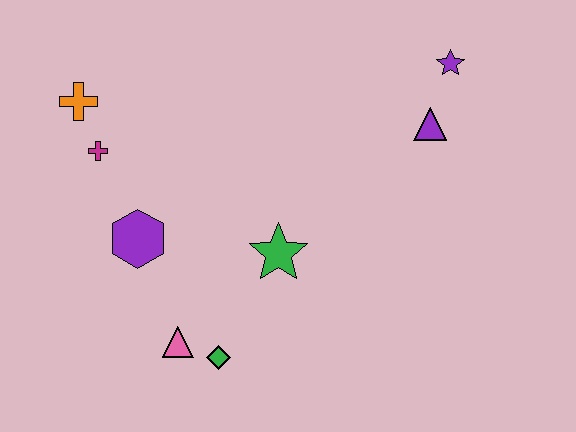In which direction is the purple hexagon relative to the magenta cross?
The purple hexagon is below the magenta cross.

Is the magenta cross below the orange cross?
Yes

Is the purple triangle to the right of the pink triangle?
Yes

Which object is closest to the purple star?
The purple triangle is closest to the purple star.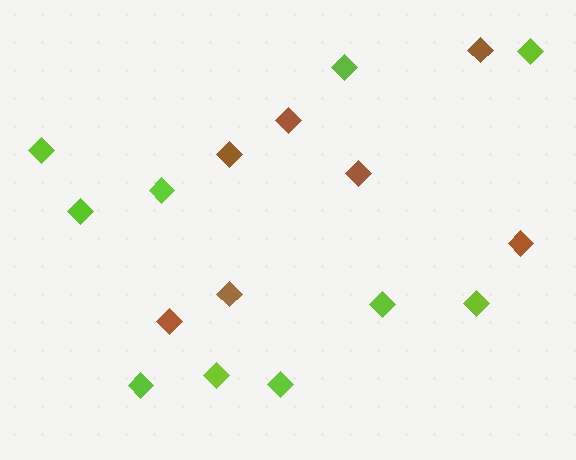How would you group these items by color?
There are 2 groups: one group of brown diamonds (7) and one group of lime diamonds (10).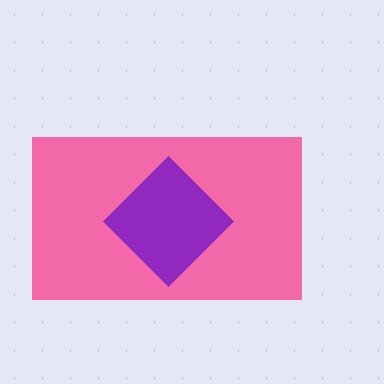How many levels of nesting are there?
2.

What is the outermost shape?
The pink rectangle.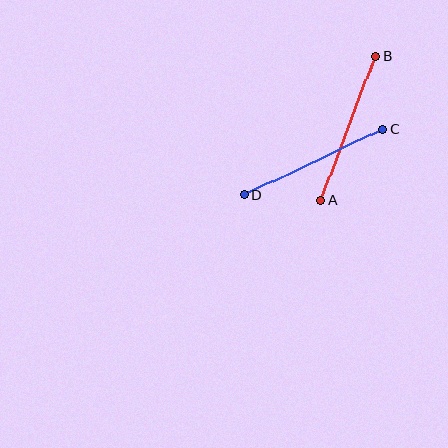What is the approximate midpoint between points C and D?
The midpoint is at approximately (314, 162) pixels.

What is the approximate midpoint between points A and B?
The midpoint is at approximately (348, 128) pixels.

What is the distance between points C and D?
The distance is approximately 153 pixels.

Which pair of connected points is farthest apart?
Points A and B are farthest apart.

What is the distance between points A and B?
The distance is approximately 154 pixels.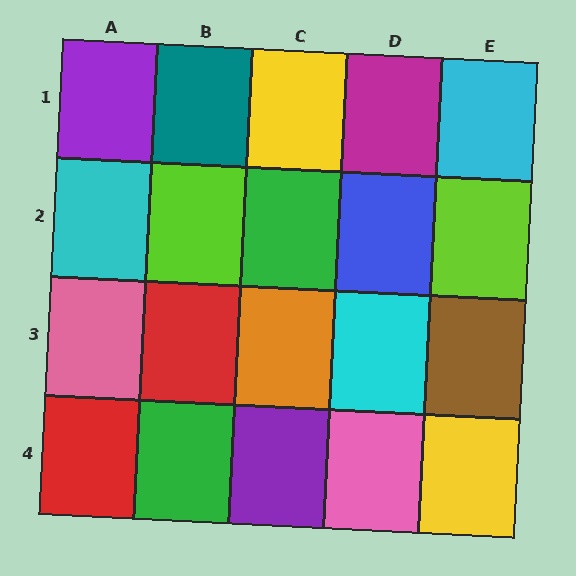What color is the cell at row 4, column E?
Yellow.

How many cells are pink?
2 cells are pink.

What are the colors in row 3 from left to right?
Pink, red, orange, cyan, brown.